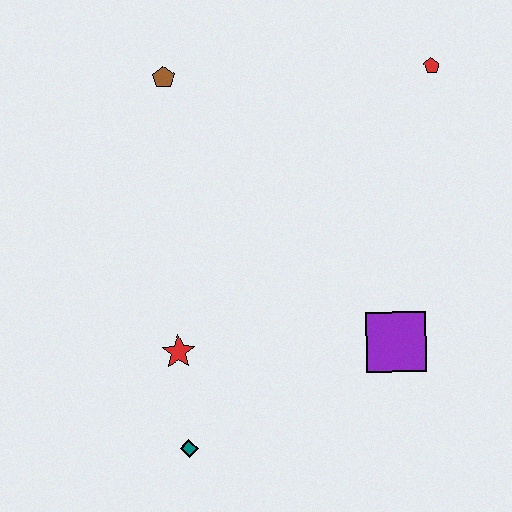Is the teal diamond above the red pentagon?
No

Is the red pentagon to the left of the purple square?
No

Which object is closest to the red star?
The teal diamond is closest to the red star.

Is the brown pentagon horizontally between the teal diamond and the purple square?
No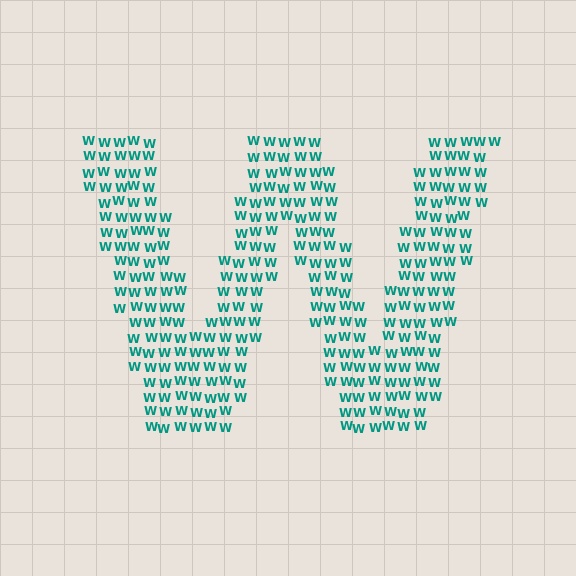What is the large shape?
The large shape is the letter W.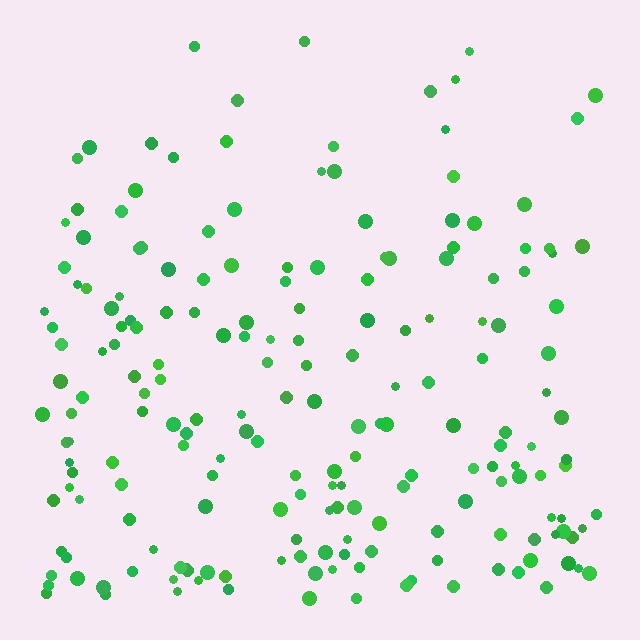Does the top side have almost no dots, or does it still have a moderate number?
Still a moderate number, just noticeably fewer than the bottom.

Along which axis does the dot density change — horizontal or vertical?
Vertical.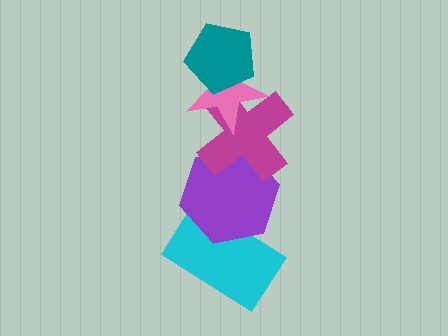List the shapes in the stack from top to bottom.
From top to bottom: the teal pentagon, the pink star, the magenta cross, the purple hexagon, the cyan rectangle.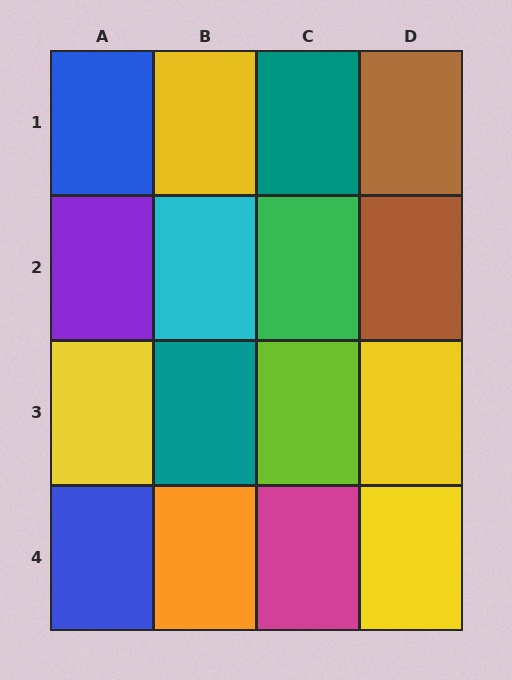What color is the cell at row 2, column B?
Cyan.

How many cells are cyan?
1 cell is cyan.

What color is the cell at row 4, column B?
Orange.